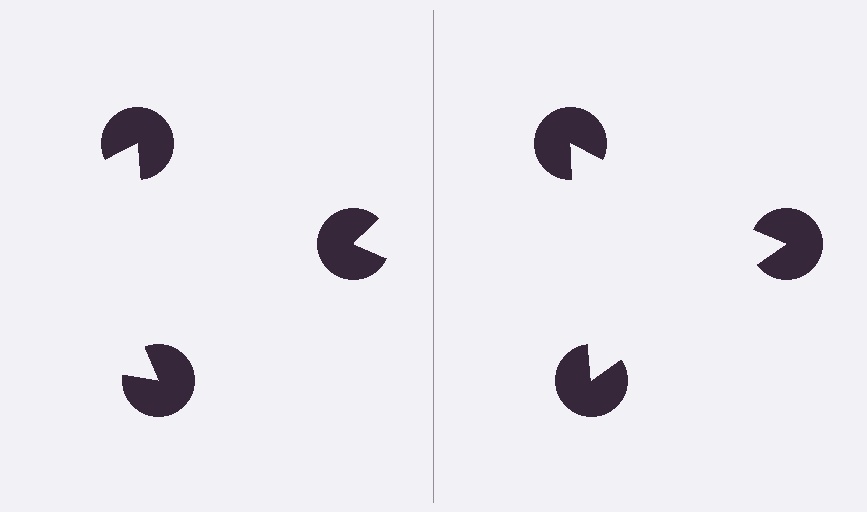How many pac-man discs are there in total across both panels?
6 — 3 on each side.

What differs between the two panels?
The pac-man discs are positioned identically on both sides; only the wedge orientations differ. On the right they align to a triangle; on the left they are misaligned.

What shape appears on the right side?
An illusory triangle.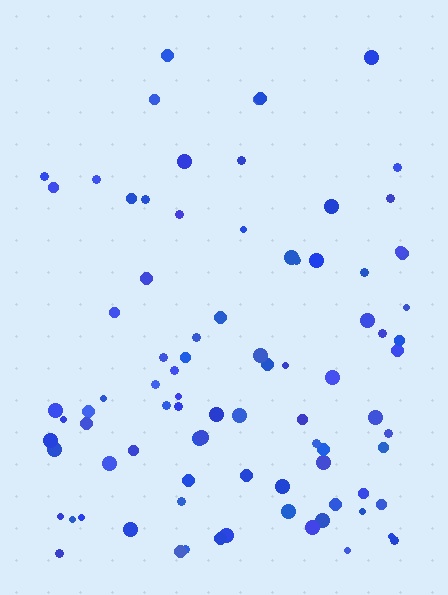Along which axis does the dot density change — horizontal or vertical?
Vertical.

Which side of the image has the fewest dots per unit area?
The top.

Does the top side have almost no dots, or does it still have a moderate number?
Still a moderate number, just noticeably fewer than the bottom.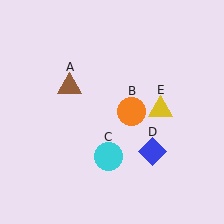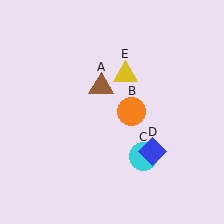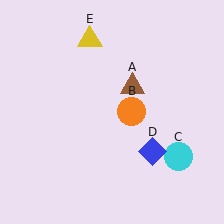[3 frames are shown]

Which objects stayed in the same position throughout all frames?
Orange circle (object B) and blue diamond (object D) remained stationary.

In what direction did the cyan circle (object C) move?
The cyan circle (object C) moved right.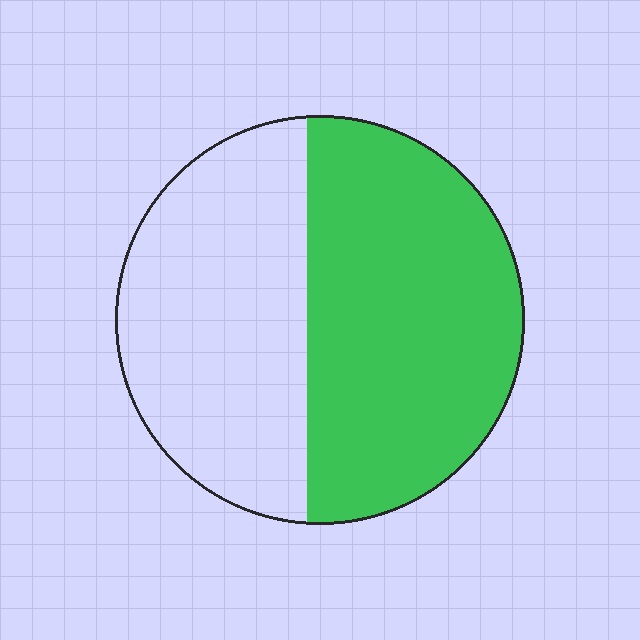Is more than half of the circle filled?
Yes.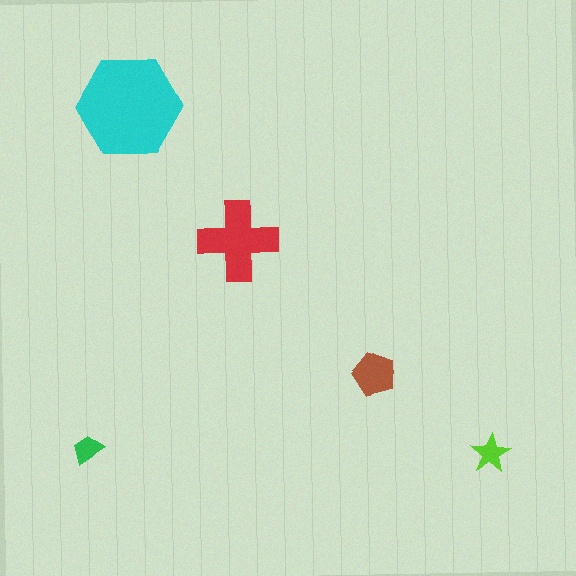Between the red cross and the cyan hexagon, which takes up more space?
The cyan hexagon.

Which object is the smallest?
The green trapezoid.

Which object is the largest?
The cyan hexagon.